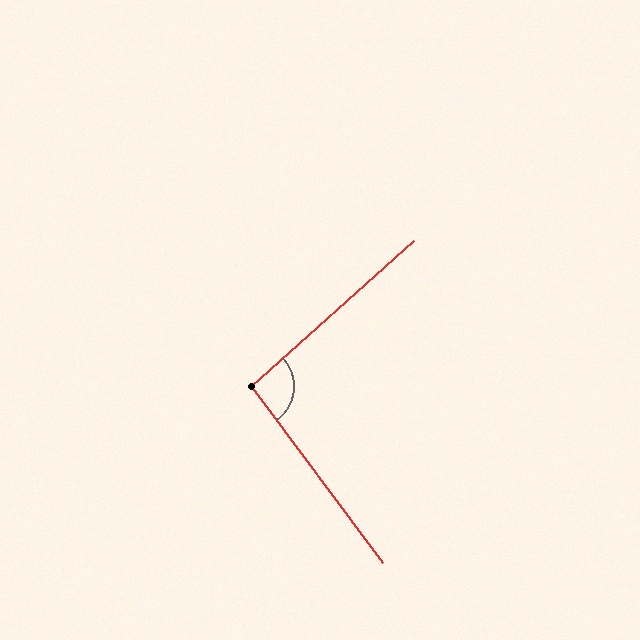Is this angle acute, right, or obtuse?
It is obtuse.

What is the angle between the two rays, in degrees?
Approximately 95 degrees.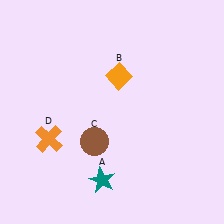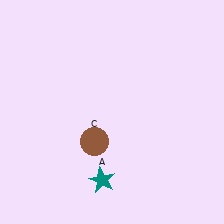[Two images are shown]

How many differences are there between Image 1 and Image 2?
There are 2 differences between the two images.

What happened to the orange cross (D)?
The orange cross (D) was removed in Image 2. It was in the bottom-left area of Image 1.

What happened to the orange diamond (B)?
The orange diamond (B) was removed in Image 2. It was in the top-right area of Image 1.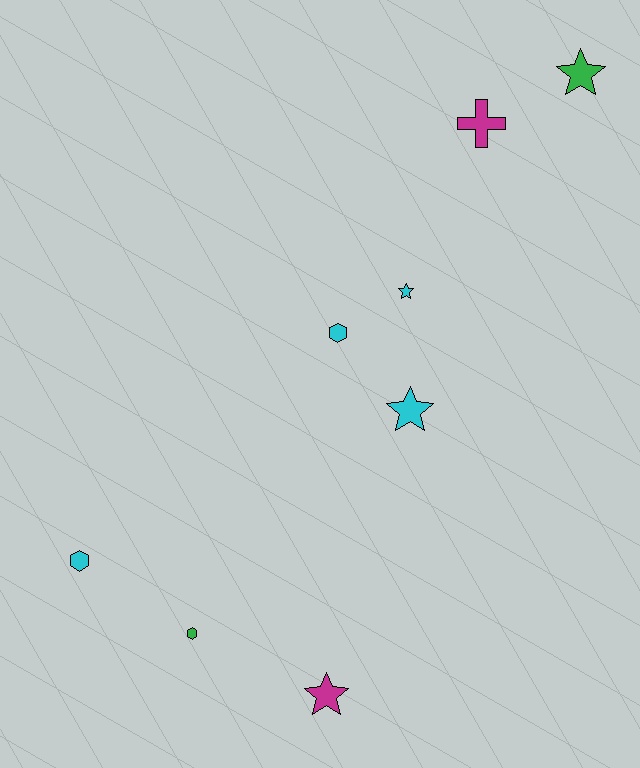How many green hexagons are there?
There is 1 green hexagon.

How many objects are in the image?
There are 8 objects.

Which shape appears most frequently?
Star, with 4 objects.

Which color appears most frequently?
Cyan, with 4 objects.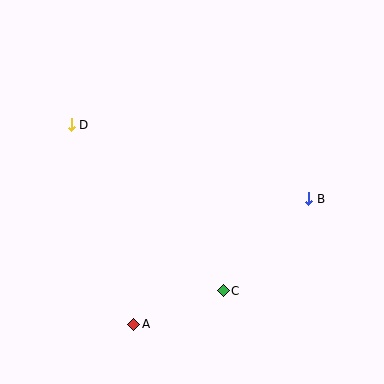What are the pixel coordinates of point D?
Point D is at (71, 125).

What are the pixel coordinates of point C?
Point C is at (223, 291).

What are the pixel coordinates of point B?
Point B is at (309, 199).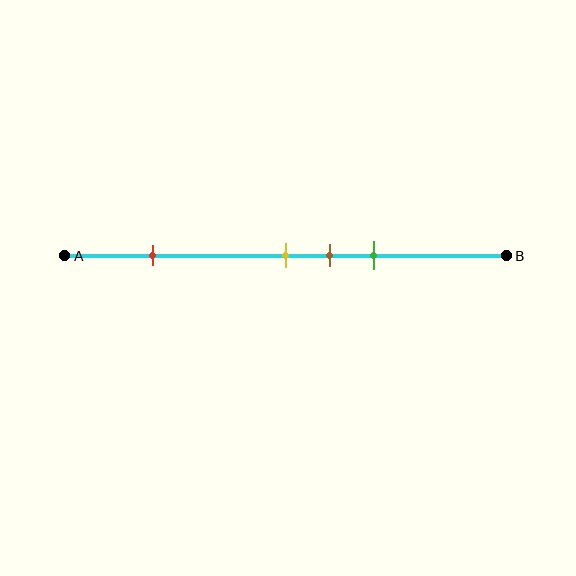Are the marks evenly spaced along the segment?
No, the marks are not evenly spaced.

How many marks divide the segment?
There are 4 marks dividing the segment.